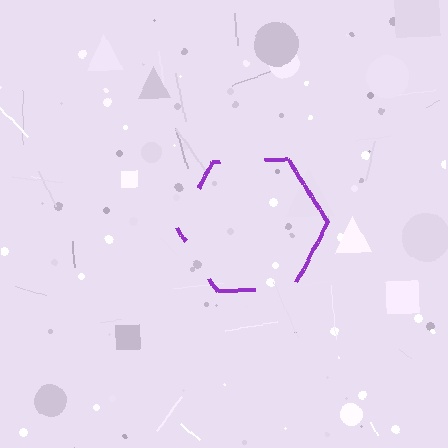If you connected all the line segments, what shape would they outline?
They would outline a hexagon.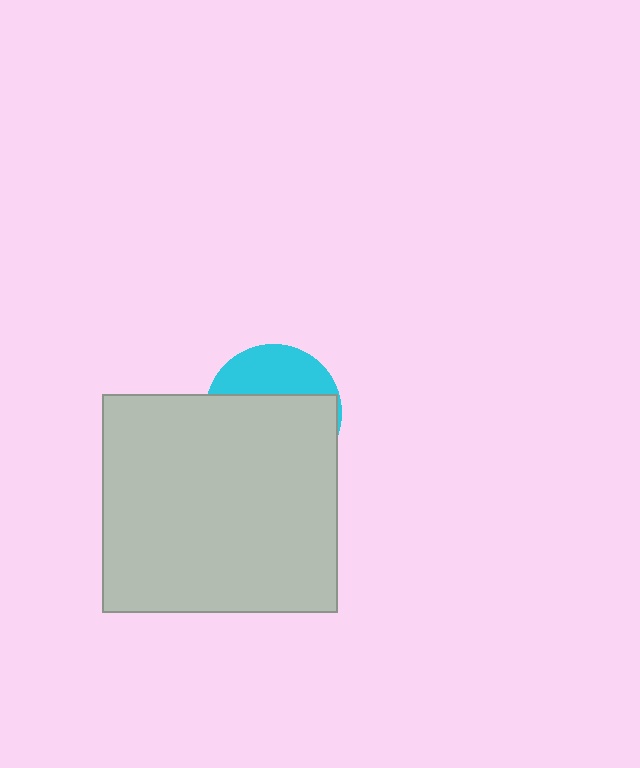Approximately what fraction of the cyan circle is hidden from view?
Roughly 67% of the cyan circle is hidden behind the light gray rectangle.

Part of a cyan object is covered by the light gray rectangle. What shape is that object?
It is a circle.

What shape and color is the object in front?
The object in front is a light gray rectangle.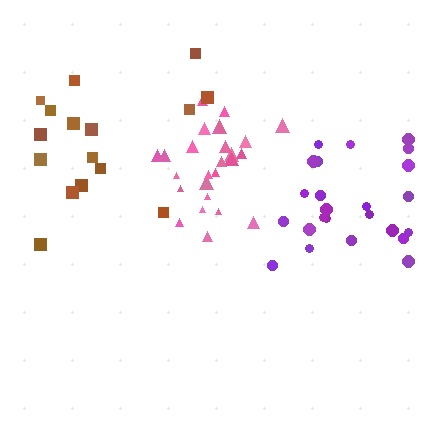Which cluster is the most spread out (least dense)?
Brown.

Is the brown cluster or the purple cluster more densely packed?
Purple.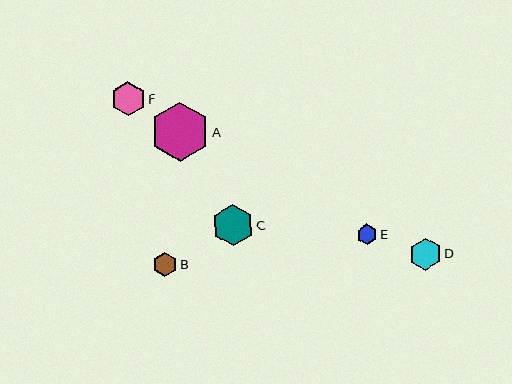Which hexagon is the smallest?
Hexagon E is the smallest with a size of approximately 20 pixels.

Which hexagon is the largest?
Hexagon A is the largest with a size of approximately 59 pixels.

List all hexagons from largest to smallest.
From largest to smallest: A, C, F, D, B, E.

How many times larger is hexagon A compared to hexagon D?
Hexagon A is approximately 1.8 times the size of hexagon D.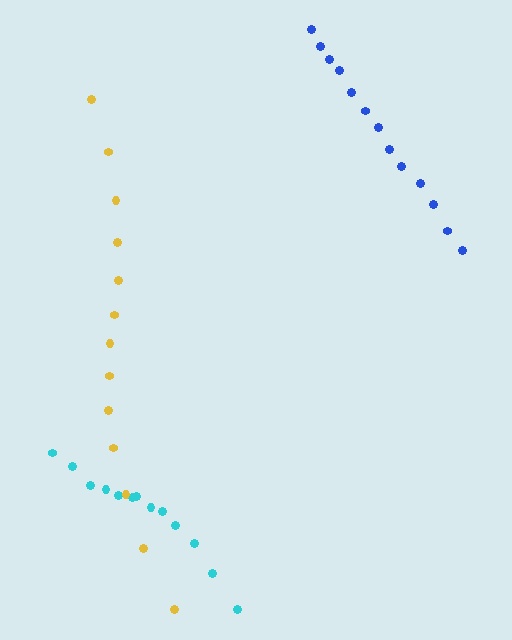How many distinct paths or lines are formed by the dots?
There are 3 distinct paths.